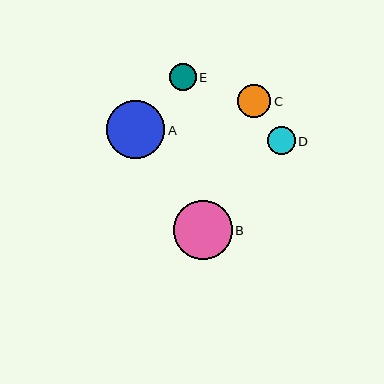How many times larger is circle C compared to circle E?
Circle C is approximately 1.2 times the size of circle E.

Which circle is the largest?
Circle B is the largest with a size of approximately 59 pixels.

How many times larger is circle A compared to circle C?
Circle A is approximately 1.8 times the size of circle C.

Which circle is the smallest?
Circle E is the smallest with a size of approximately 26 pixels.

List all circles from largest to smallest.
From largest to smallest: B, A, C, D, E.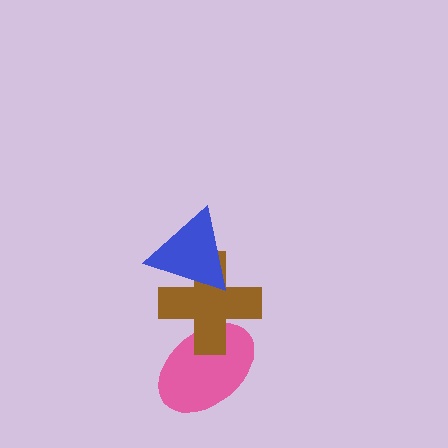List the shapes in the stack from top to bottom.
From top to bottom: the blue triangle, the brown cross, the pink ellipse.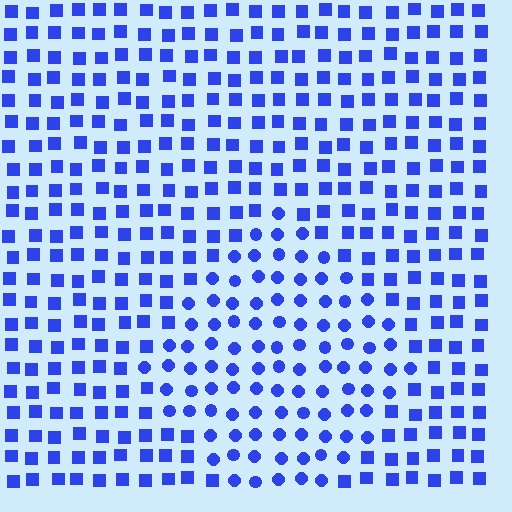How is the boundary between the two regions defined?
The boundary is defined by a change in element shape: circles inside vs. squares outside. All elements share the same color and spacing.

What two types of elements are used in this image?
The image uses circles inside the diamond region and squares outside it.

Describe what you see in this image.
The image is filled with small blue elements arranged in a uniform grid. A diamond-shaped region contains circles, while the surrounding area contains squares. The boundary is defined purely by the change in element shape.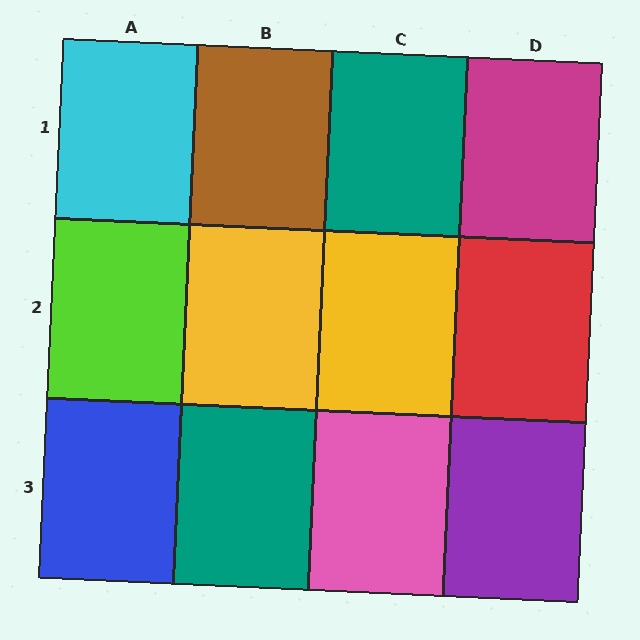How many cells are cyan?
1 cell is cyan.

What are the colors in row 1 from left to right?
Cyan, brown, teal, magenta.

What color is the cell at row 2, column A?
Lime.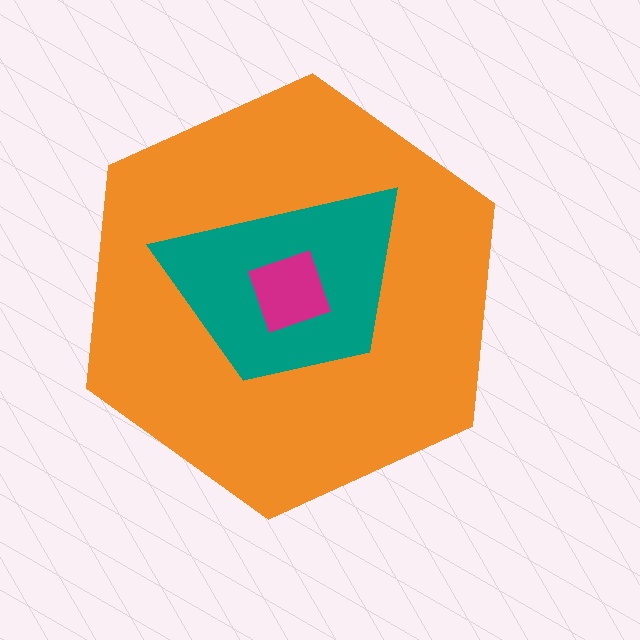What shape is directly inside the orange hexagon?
The teal trapezoid.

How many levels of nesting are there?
3.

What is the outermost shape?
The orange hexagon.